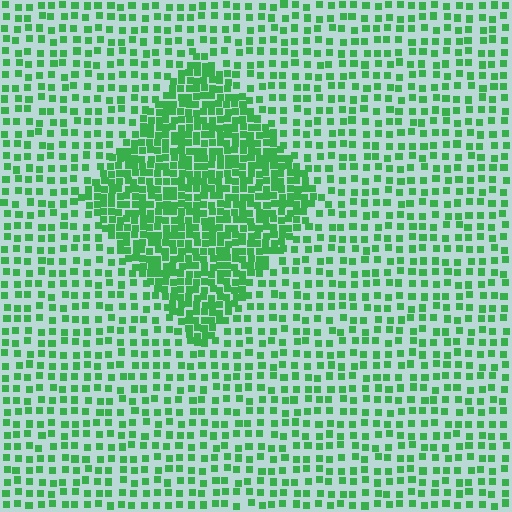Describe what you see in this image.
The image contains small green elements arranged at two different densities. A diamond-shaped region is visible where the elements are more densely packed than the surrounding area.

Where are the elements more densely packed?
The elements are more densely packed inside the diamond boundary.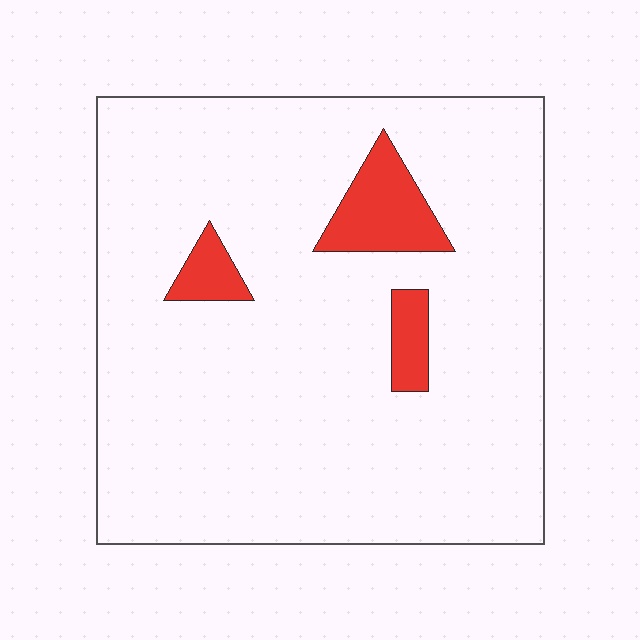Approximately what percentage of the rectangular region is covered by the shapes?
Approximately 10%.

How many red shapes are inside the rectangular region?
3.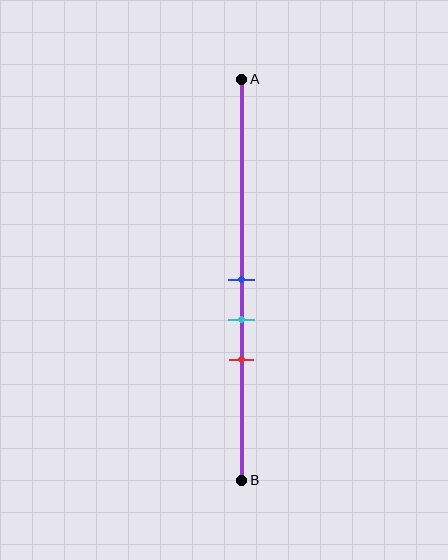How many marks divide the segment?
There are 3 marks dividing the segment.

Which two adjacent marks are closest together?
The blue and cyan marks are the closest adjacent pair.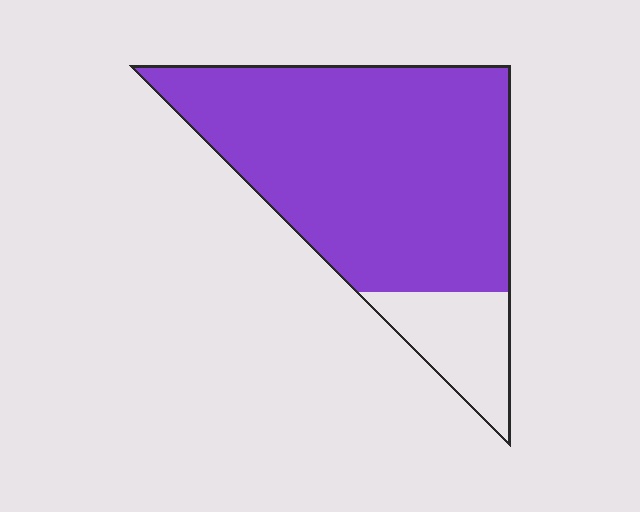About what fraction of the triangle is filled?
About five sixths (5/6).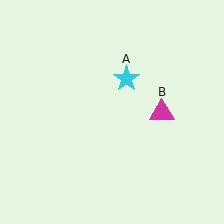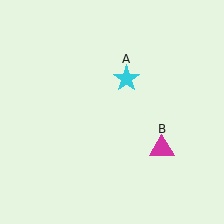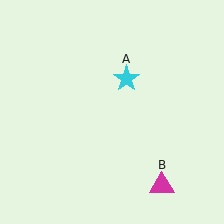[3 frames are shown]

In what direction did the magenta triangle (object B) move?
The magenta triangle (object B) moved down.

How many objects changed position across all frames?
1 object changed position: magenta triangle (object B).